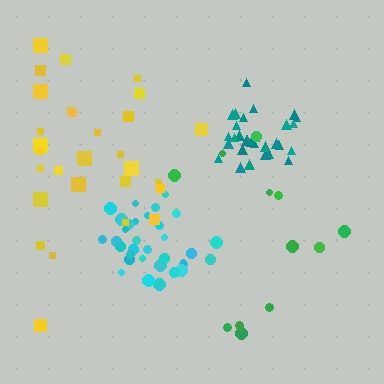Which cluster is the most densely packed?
Teal.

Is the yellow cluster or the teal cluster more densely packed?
Teal.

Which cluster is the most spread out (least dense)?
Green.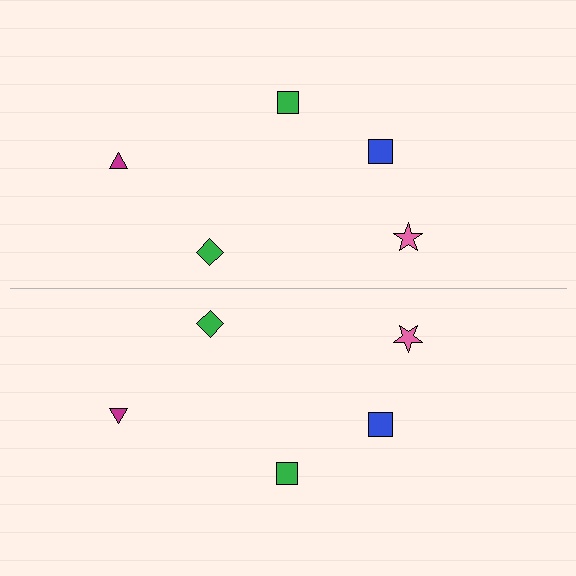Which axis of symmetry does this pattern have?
The pattern has a horizontal axis of symmetry running through the center of the image.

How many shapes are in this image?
There are 10 shapes in this image.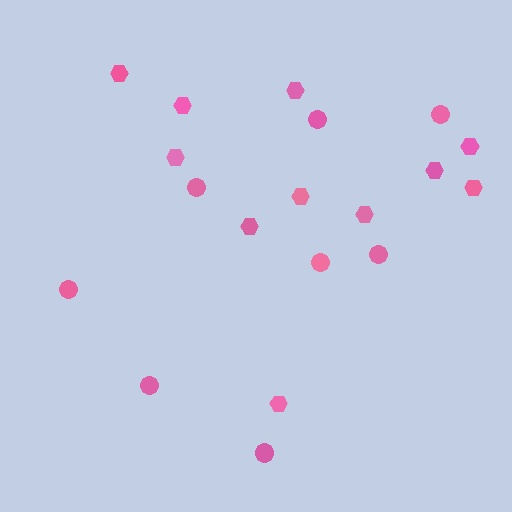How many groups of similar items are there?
There are 2 groups: one group of circles (8) and one group of hexagons (11).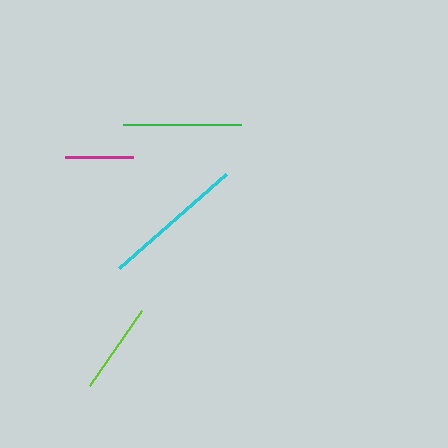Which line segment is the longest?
The cyan line is the longest at approximately 142 pixels.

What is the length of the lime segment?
The lime segment is approximately 90 pixels long.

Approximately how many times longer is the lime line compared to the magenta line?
The lime line is approximately 1.3 times the length of the magenta line.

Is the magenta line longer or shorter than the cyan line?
The cyan line is longer than the magenta line.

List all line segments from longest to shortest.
From longest to shortest: cyan, green, lime, magenta.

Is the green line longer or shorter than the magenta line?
The green line is longer than the magenta line.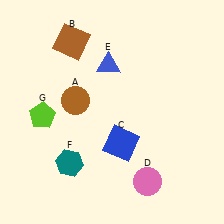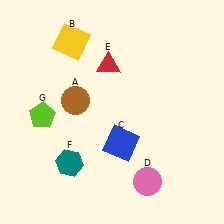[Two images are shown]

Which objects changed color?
B changed from brown to yellow. E changed from blue to red.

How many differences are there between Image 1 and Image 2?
There are 2 differences between the two images.